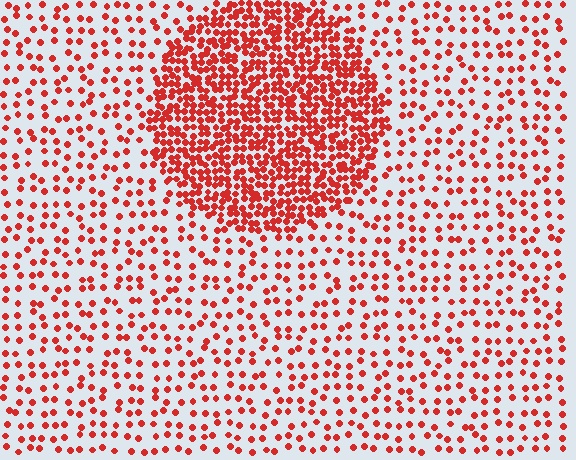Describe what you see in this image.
The image contains small red elements arranged at two different densities. A circle-shaped region is visible where the elements are more densely packed than the surrounding area.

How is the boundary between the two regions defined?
The boundary is defined by a change in element density (approximately 2.9x ratio). All elements are the same color, size, and shape.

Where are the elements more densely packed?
The elements are more densely packed inside the circle boundary.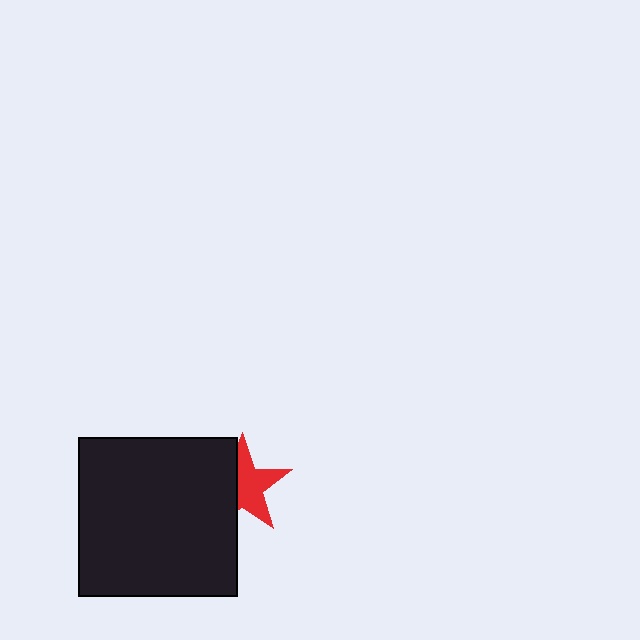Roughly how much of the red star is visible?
About half of it is visible (roughly 59%).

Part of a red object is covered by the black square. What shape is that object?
It is a star.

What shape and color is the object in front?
The object in front is a black square.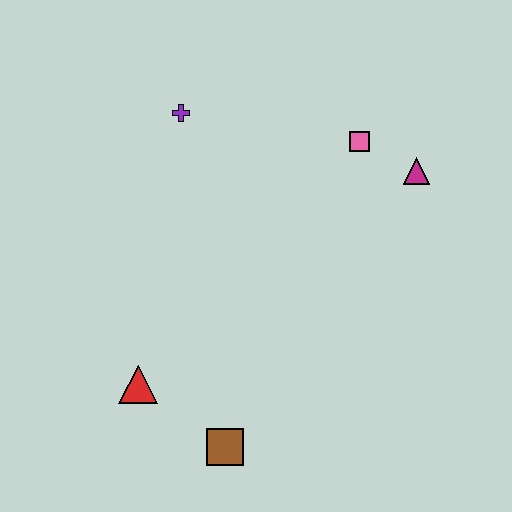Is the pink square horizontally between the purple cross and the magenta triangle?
Yes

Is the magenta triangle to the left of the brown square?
No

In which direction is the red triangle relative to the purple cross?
The red triangle is below the purple cross.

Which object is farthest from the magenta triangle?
The red triangle is farthest from the magenta triangle.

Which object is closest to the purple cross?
The pink square is closest to the purple cross.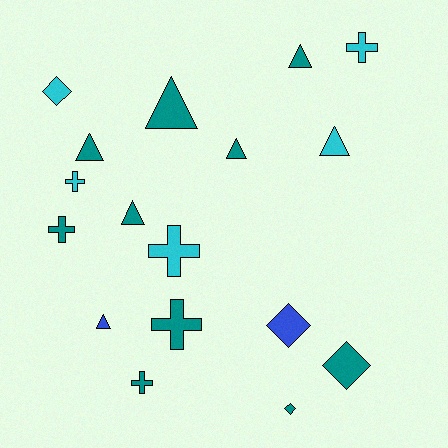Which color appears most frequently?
Teal, with 10 objects.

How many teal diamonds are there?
There are 2 teal diamonds.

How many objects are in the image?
There are 17 objects.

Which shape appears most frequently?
Triangle, with 7 objects.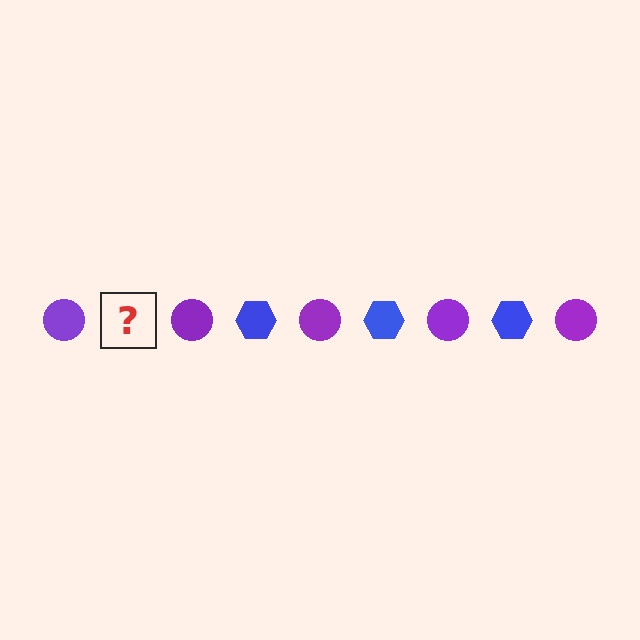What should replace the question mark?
The question mark should be replaced with a blue hexagon.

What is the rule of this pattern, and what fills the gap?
The rule is that the pattern alternates between purple circle and blue hexagon. The gap should be filled with a blue hexagon.